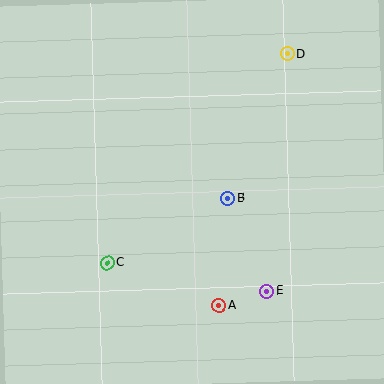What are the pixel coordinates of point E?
Point E is at (267, 291).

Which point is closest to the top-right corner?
Point D is closest to the top-right corner.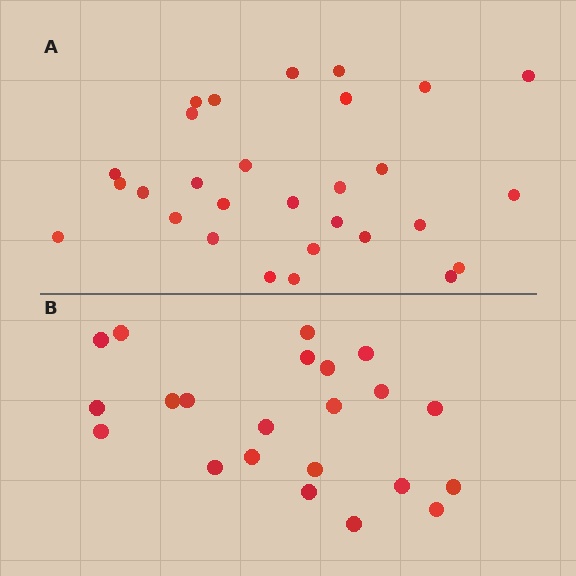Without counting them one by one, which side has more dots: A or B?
Region A (the top region) has more dots.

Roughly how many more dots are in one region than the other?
Region A has roughly 8 or so more dots than region B.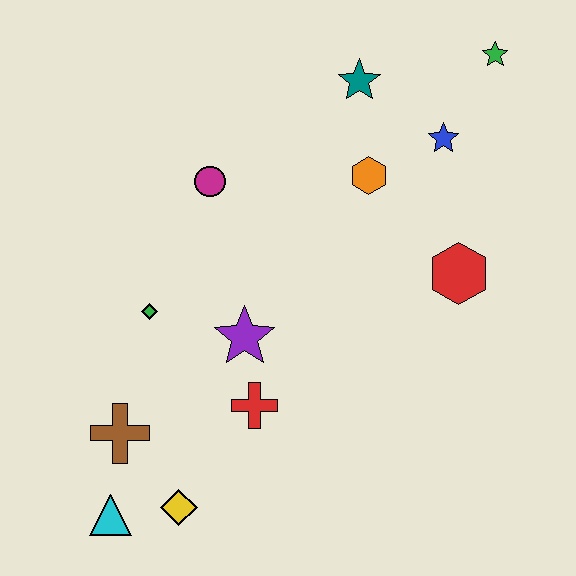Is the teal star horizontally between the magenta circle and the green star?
Yes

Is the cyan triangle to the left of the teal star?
Yes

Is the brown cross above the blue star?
No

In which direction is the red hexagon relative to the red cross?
The red hexagon is to the right of the red cross.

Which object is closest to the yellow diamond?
The cyan triangle is closest to the yellow diamond.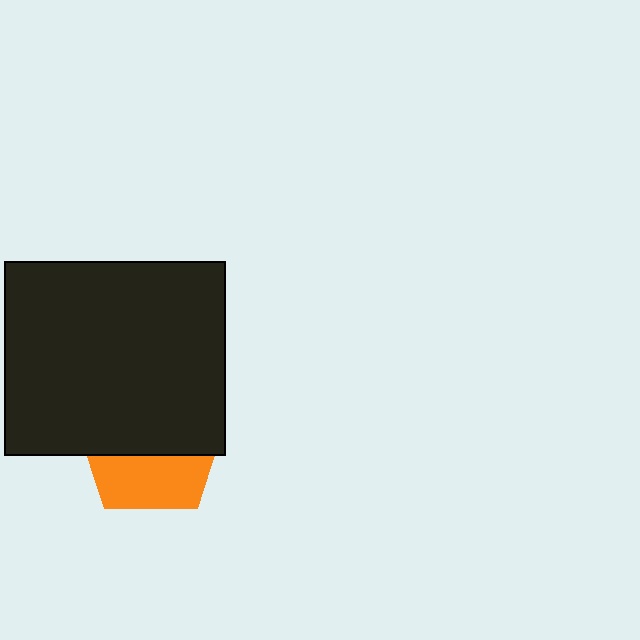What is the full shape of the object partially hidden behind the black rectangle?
The partially hidden object is an orange pentagon.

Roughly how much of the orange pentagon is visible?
A small part of it is visible (roughly 40%).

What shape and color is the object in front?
The object in front is a black rectangle.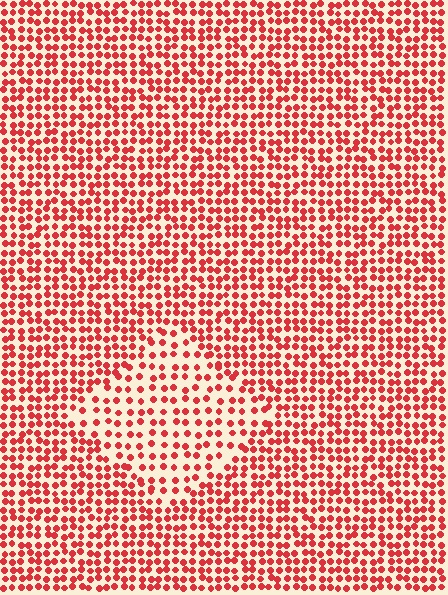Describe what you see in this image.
The image contains small red elements arranged at two different densities. A diamond-shaped region is visible where the elements are less densely packed than the surrounding area.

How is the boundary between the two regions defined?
The boundary is defined by a change in element density (approximately 1.7x ratio). All elements are the same color, size, and shape.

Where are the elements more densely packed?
The elements are more densely packed outside the diamond boundary.